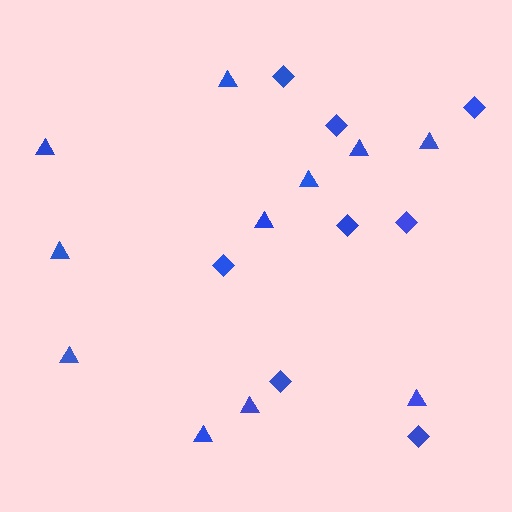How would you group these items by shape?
There are 2 groups: one group of diamonds (8) and one group of triangles (11).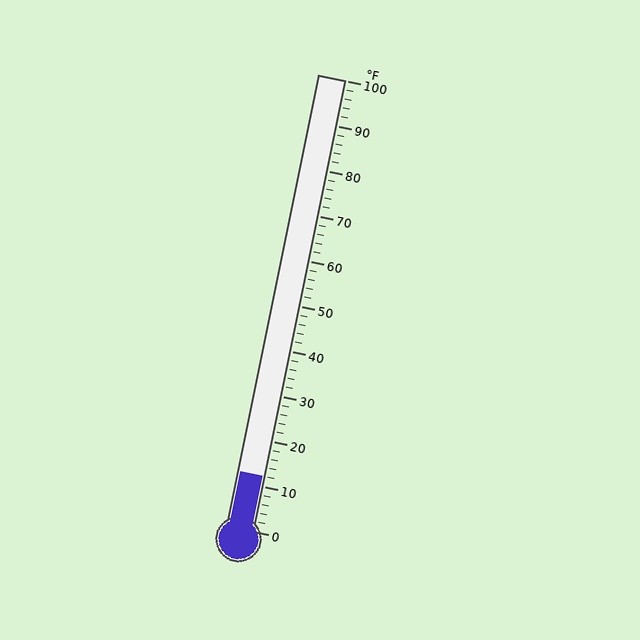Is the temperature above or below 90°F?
The temperature is below 90°F.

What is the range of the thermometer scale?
The thermometer scale ranges from 0°F to 100°F.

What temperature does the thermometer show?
The thermometer shows approximately 12°F.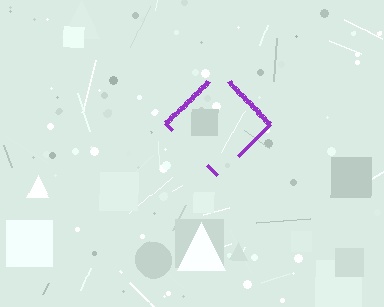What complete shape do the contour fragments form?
The contour fragments form a diamond.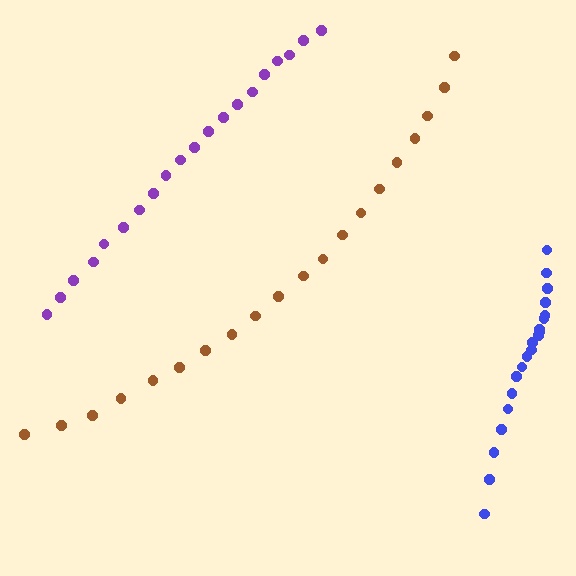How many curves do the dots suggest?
There are 3 distinct paths.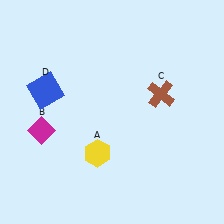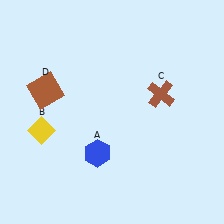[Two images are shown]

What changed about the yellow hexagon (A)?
In Image 1, A is yellow. In Image 2, it changed to blue.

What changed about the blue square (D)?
In Image 1, D is blue. In Image 2, it changed to brown.